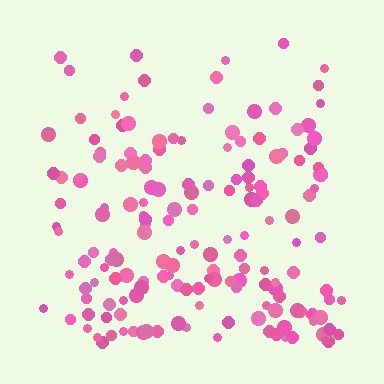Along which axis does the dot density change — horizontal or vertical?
Vertical.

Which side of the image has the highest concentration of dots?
The bottom.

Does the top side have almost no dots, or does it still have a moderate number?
Still a moderate number, just noticeably fewer than the bottom.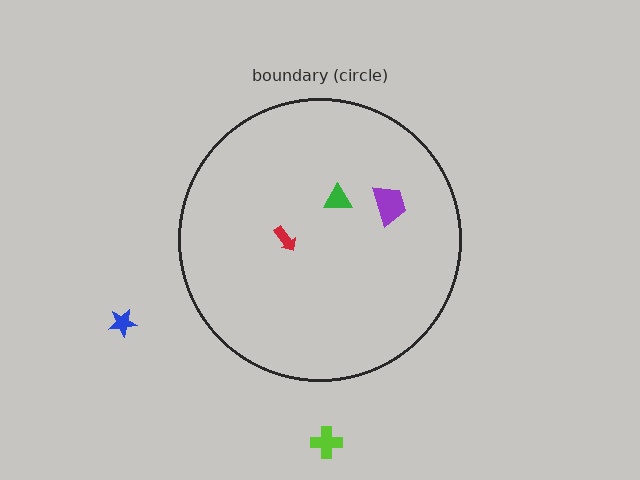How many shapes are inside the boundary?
3 inside, 2 outside.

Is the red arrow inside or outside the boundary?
Inside.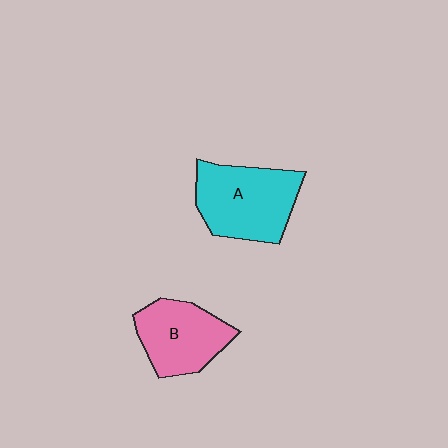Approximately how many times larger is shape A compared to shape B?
Approximately 1.3 times.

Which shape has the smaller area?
Shape B (pink).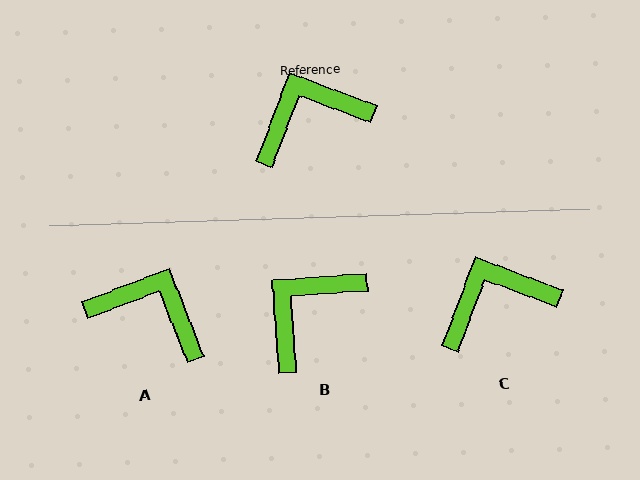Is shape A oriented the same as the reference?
No, it is off by about 48 degrees.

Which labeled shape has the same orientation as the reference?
C.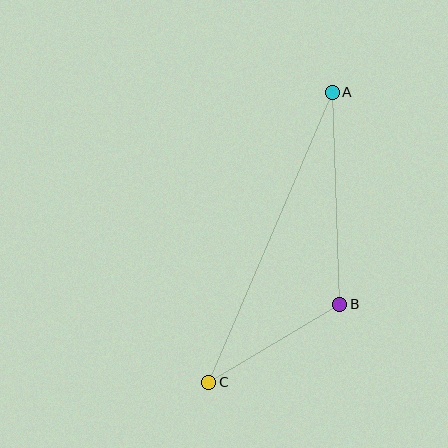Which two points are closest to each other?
Points B and C are closest to each other.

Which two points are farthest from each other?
Points A and C are farthest from each other.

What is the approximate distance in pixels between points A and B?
The distance between A and B is approximately 212 pixels.